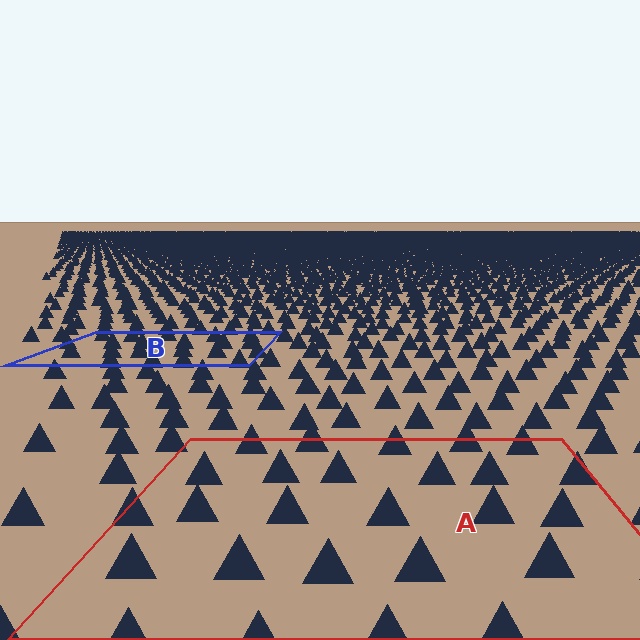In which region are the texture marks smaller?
The texture marks are smaller in region B, because it is farther away.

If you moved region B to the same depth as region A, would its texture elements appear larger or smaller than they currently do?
They would appear larger. At a closer depth, the same texture elements are projected at a bigger on-screen size.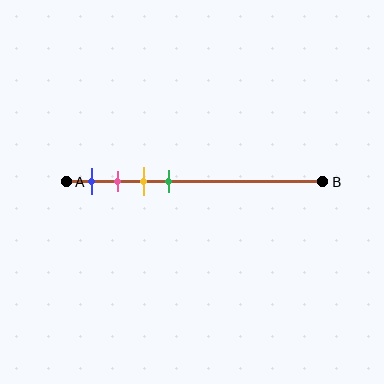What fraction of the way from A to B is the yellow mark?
The yellow mark is approximately 30% (0.3) of the way from A to B.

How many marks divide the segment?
There are 4 marks dividing the segment.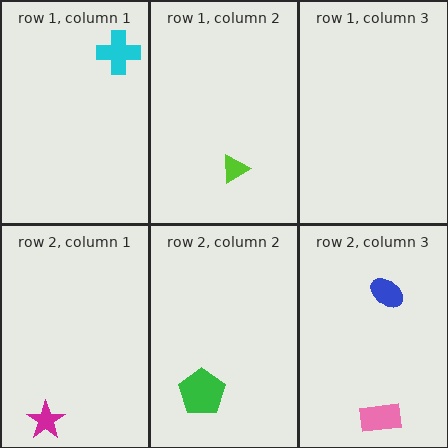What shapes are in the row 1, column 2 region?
The lime triangle.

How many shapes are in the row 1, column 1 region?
1.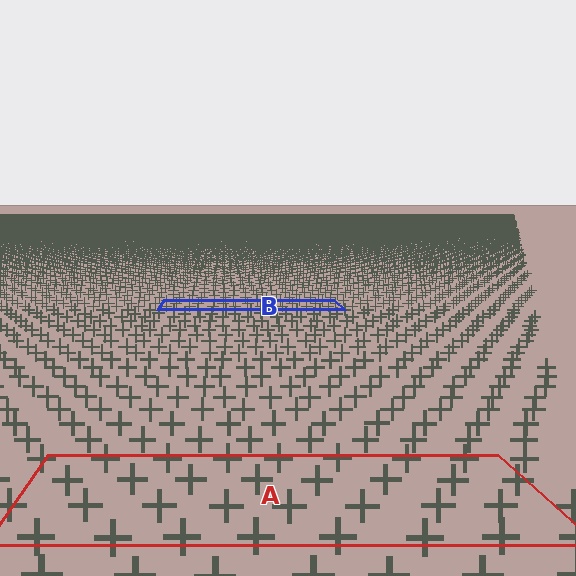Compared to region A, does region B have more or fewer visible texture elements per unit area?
Region B has more texture elements per unit area — they are packed more densely because it is farther away.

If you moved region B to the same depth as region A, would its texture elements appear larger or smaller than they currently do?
They would appear larger. At a closer depth, the same texture elements are projected at a bigger on-screen size.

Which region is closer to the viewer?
Region A is closer. The texture elements there are larger and more spread out.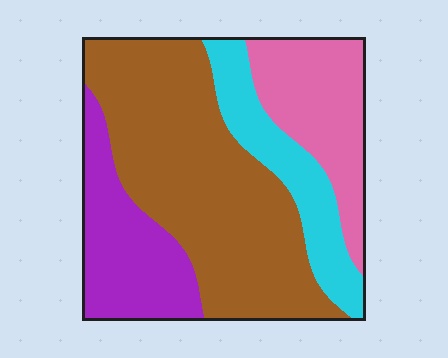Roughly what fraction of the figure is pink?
Pink takes up about one fifth (1/5) of the figure.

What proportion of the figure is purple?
Purple takes up about one fifth (1/5) of the figure.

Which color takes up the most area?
Brown, at roughly 45%.